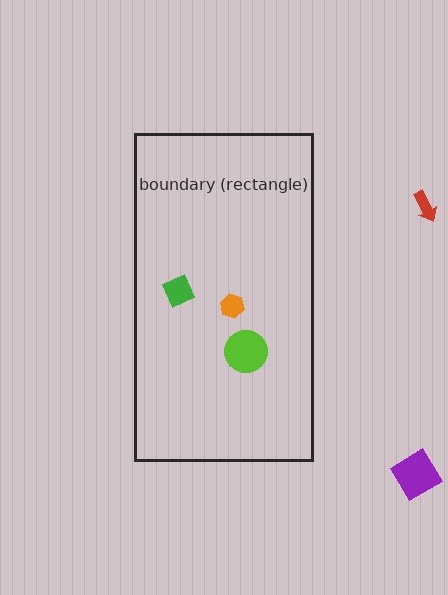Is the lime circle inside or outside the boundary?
Inside.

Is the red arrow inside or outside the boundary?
Outside.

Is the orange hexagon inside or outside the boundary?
Inside.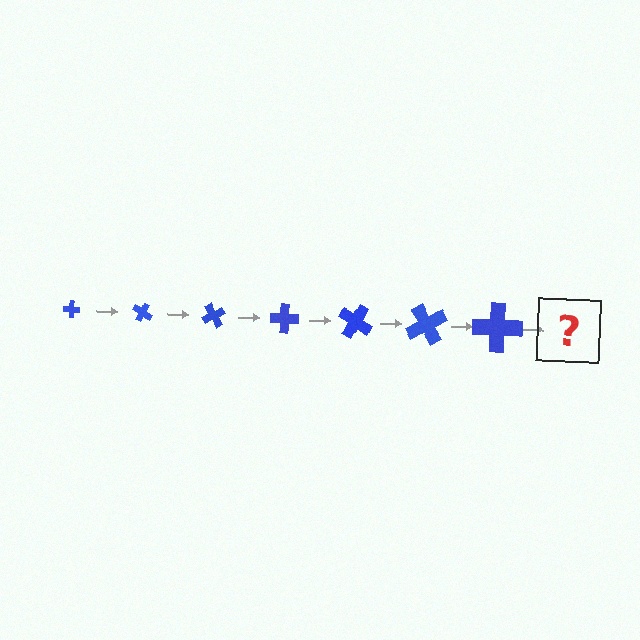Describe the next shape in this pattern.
It should be a cross, larger than the previous one and rotated 210 degrees from the start.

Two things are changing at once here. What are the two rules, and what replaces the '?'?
The two rules are that the cross grows larger each step and it rotates 30 degrees each step. The '?' should be a cross, larger than the previous one and rotated 210 degrees from the start.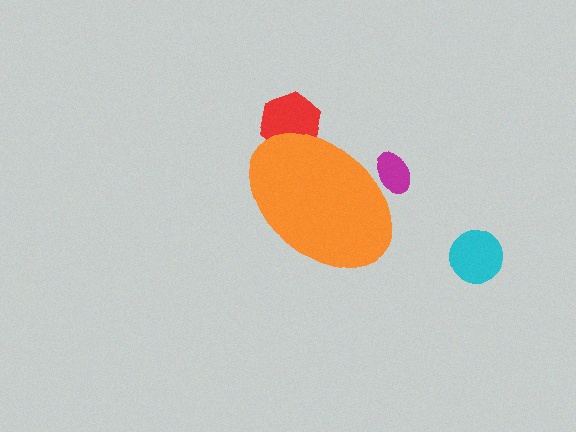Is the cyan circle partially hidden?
No, the cyan circle is fully visible.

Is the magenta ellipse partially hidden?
Yes, the magenta ellipse is partially hidden behind the orange ellipse.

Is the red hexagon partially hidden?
Yes, the red hexagon is partially hidden behind the orange ellipse.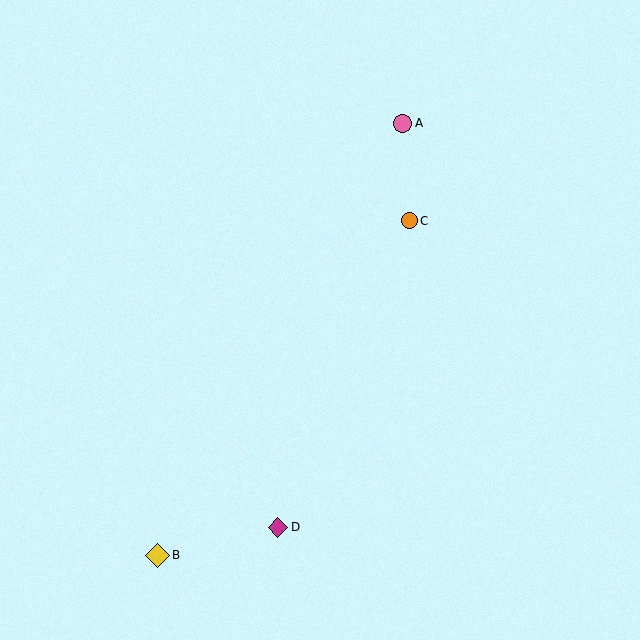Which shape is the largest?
The yellow diamond (labeled B) is the largest.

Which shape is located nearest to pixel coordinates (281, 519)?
The magenta diamond (labeled D) at (278, 527) is nearest to that location.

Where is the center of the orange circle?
The center of the orange circle is at (410, 221).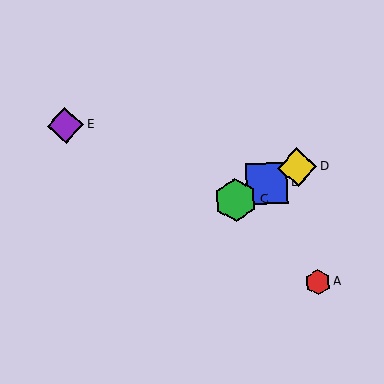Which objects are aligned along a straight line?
Objects B, C, D are aligned along a straight line.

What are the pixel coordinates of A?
Object A is at (318, 282).